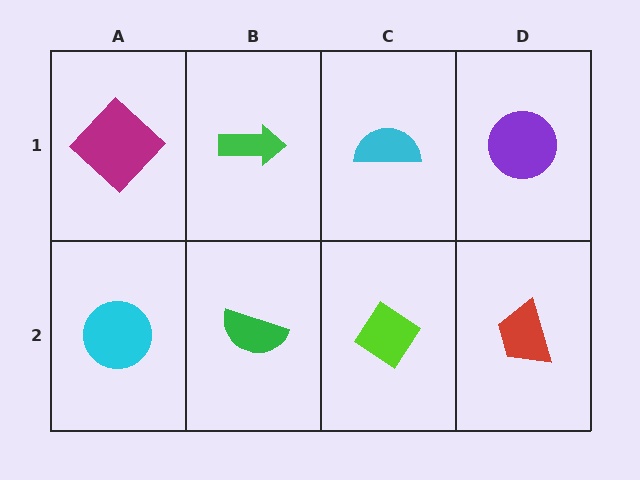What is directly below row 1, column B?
A green semicircle.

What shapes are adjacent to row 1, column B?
A green semicircle (row 2, column B), a magenta diamond (row 1, column A), a cyan semicircle (row 1, column C).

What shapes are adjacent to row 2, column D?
A purple circle (row 1, column D), a lime diamond (row 2, column C).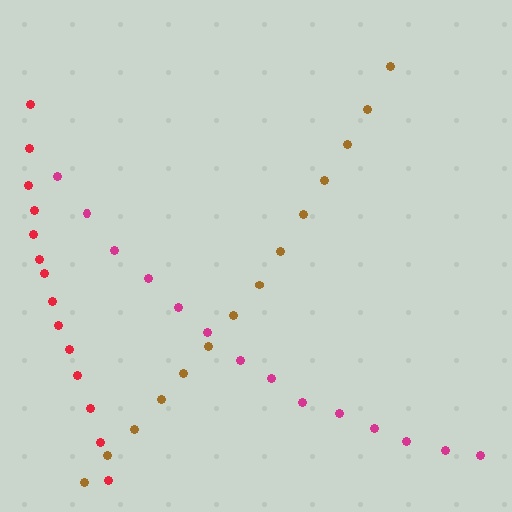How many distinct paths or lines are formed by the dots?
There are 3 distinct paths.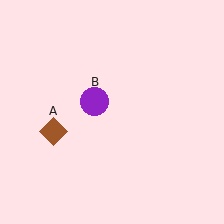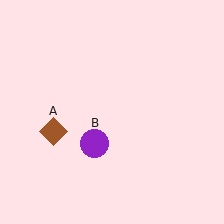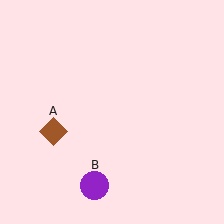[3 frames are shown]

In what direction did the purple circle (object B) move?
The purple circle (object B) moved down.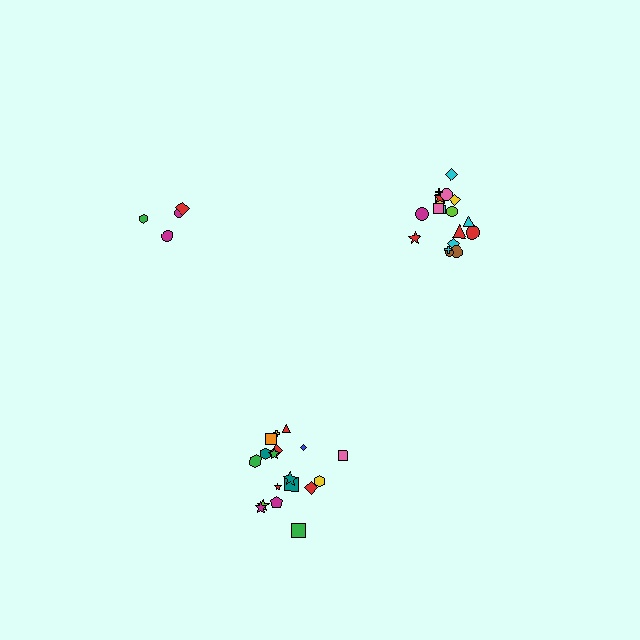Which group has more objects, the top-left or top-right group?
The top-right group.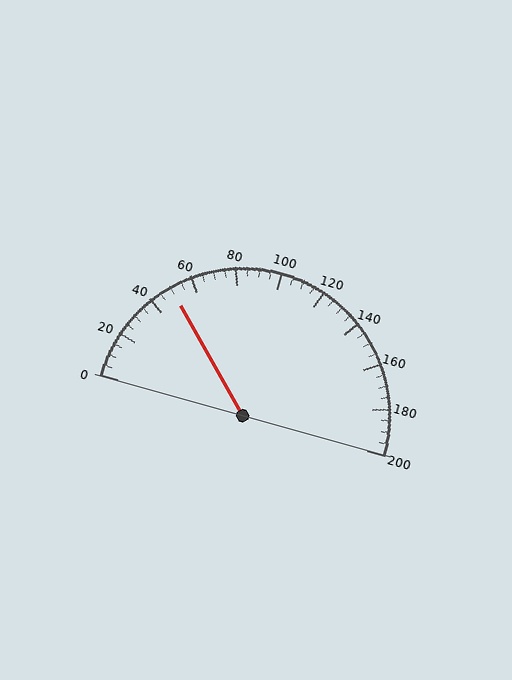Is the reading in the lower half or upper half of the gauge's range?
The reading is in the lower half of the range (0 to 200).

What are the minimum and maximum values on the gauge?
The gauge ranges from 0 to 200.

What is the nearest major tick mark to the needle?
The nearest major tick mark is 40.